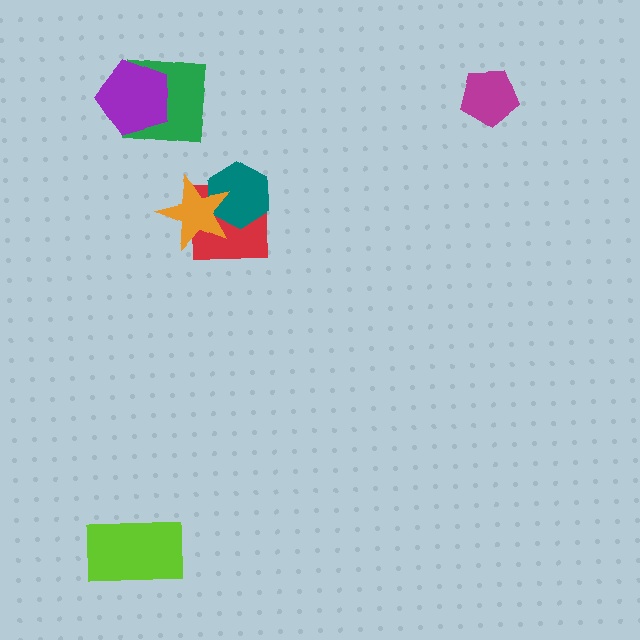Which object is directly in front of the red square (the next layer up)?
The teal hexagon is directly in front of the red square.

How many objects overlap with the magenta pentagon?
0 objects overlap with the magenta pentagon.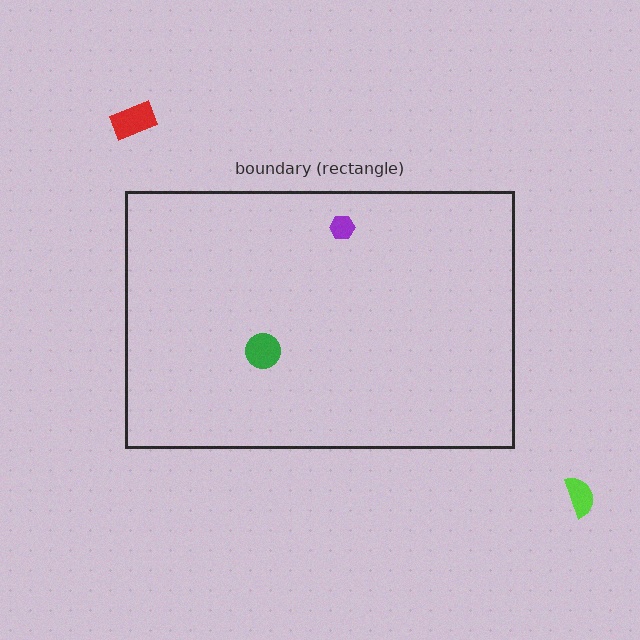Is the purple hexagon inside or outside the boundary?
Inside.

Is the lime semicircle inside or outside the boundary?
Outside.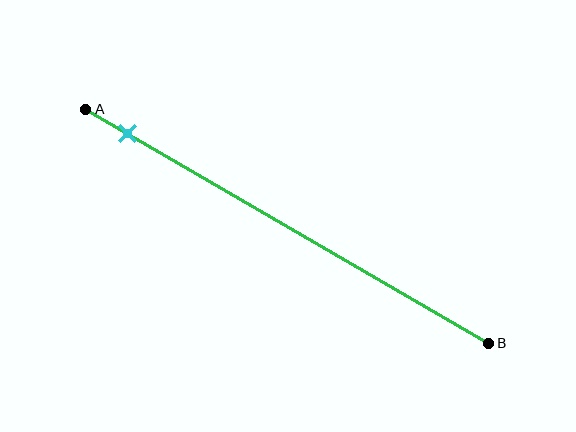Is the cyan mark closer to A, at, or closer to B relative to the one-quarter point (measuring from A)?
The cyan mark is closer to point A than the one-quarter point of segment AB.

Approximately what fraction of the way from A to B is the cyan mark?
The cyan mark is approximately 10% of the way from A to B.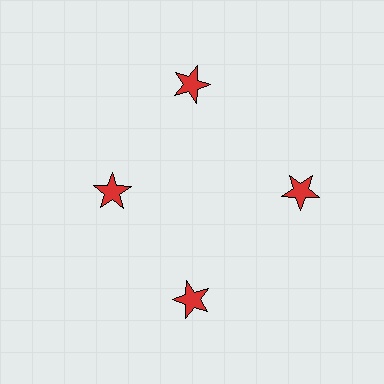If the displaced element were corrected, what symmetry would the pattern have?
It would have 4-fold rotational symmetry — the pattern would map onto itself every 90 degrees.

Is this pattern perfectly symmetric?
No. The 4 red stars are arranged in a ring, but one element near the 9 o'clock position is pulled inward toward the center, breaking the 4-fold rotational symmetry.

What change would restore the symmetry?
The symmetry would be restored by moving it outward, back onto the ring so that all 4 stars sit at equal angles and equal distance from the center.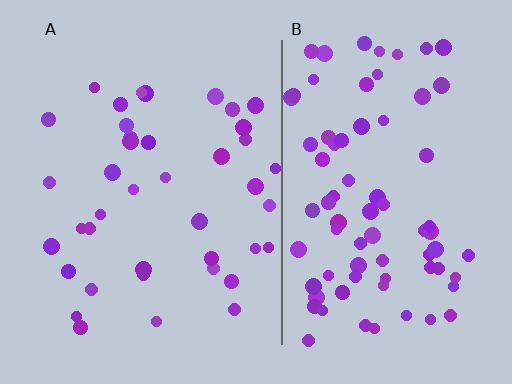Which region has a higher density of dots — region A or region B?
B (the right).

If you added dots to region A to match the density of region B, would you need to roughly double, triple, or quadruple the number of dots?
Approximately double.